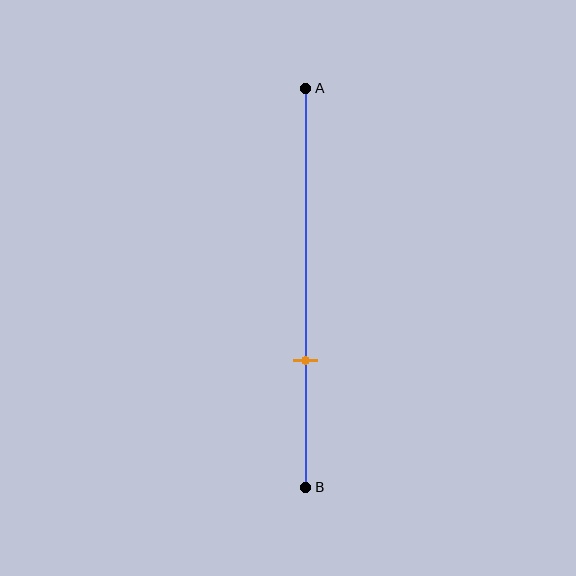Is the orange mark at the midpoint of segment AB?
No, the mark is at about 70% from A, not at the 50% midpoint.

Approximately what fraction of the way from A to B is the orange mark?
The orange mark is approximately 70% of the way from A to B.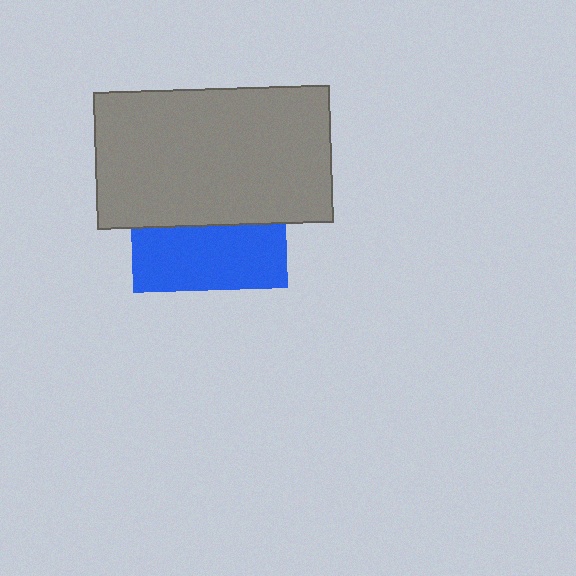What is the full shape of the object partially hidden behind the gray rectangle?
The partially hidden object is a blue square.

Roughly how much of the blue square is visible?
A small part of it is visible (roughly 41%).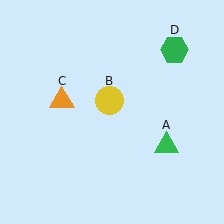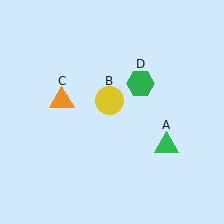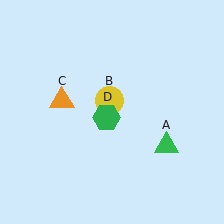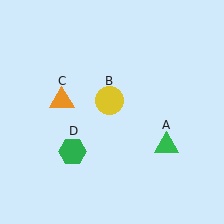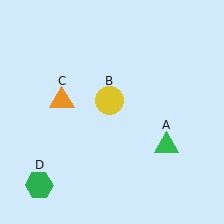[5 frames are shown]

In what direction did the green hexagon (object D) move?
The green hexagon (object D) moved down and to the left.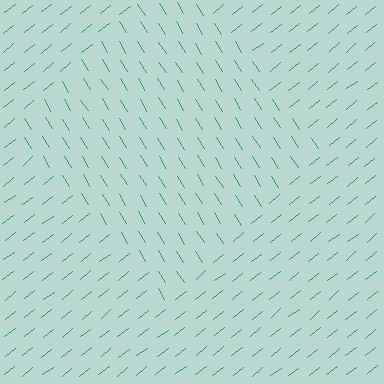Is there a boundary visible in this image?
Yes, there is a texture boundary formed by a change in line orientation.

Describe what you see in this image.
The image is filled with small green line segments. A diamond region in the image has lines oriented differently from the surrounding lines, creating a visible texture boundary.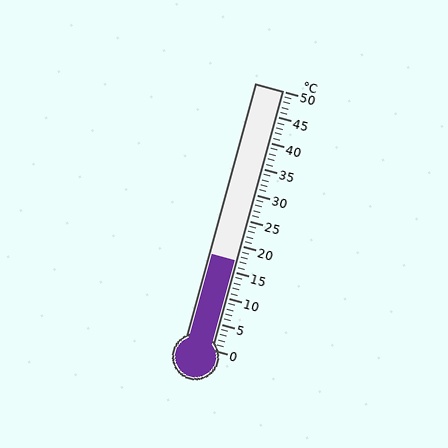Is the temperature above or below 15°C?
The temperature is above 15°C.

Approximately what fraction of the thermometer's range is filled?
The thermometer is filled to approximately 35% of its range.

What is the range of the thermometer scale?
The thermometer scale ranges from 0°C to 50°C.